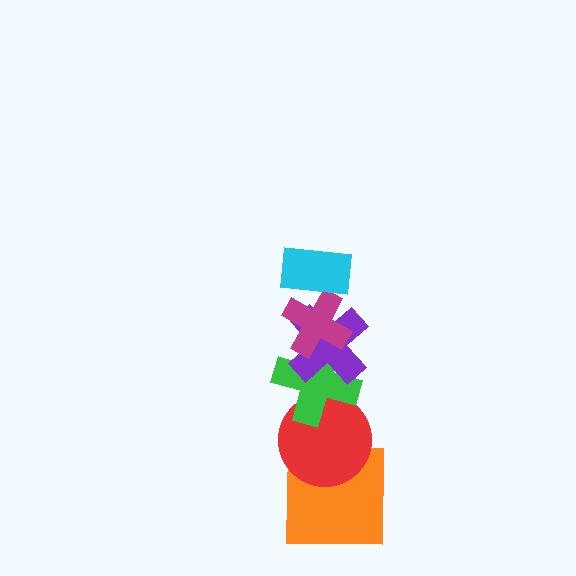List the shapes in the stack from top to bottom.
From top to bottom: the cyan rectangle, the magenta cross, the purple cross, the green cross, the red circle, the orange square.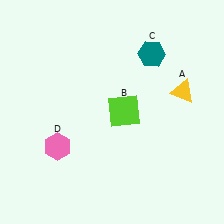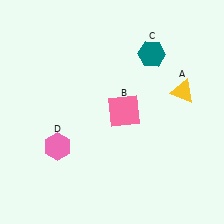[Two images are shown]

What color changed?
The square (B) changed from lime in Image 1 to pink in Image 2.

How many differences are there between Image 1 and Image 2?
There is 1 difference between the two images.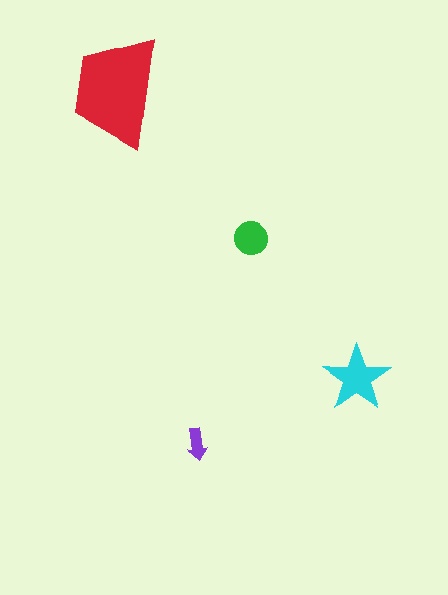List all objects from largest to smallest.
The red trapezoid, the cyan star, the green circle, the purple arrow.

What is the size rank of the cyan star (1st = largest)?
2nd.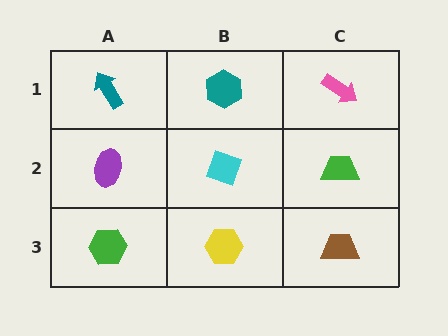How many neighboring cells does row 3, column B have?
3.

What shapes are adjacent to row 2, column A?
A teal arrow (row 1, column A), a green hexagon (row 3, column A), a cyan diamond (row 2, column B).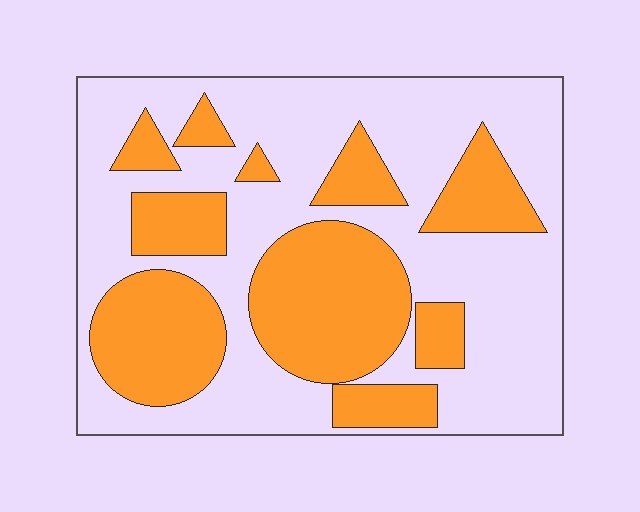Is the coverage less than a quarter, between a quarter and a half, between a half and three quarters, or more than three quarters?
Between a quarter and a half.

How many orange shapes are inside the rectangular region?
10.